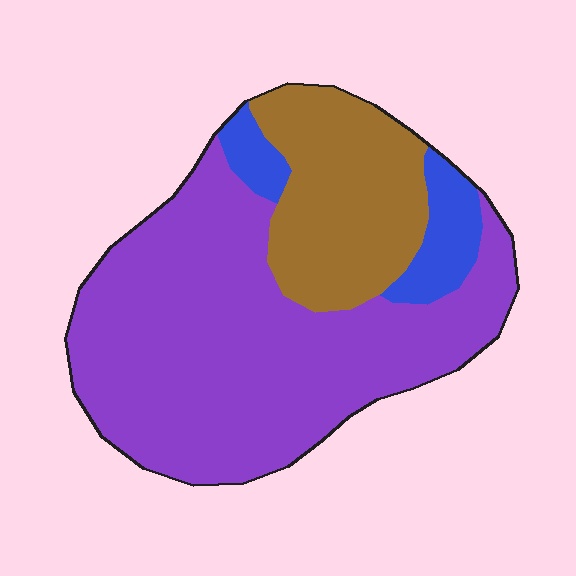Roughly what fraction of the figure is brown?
Brown takes up about one quarter (1/4) of the figure.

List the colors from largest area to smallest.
From largest to smallest: purple, brown, blue.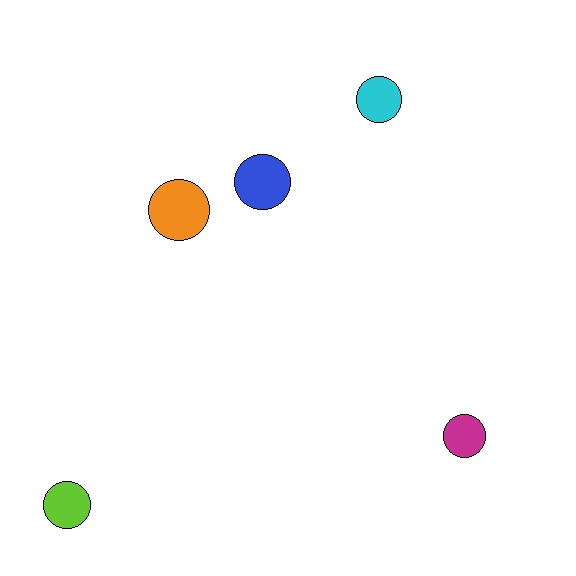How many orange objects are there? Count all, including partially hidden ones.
There is 1 orange object.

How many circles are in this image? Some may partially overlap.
There are 5 circles.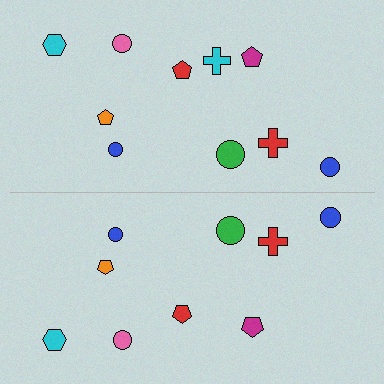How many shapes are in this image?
There are 19 shapes in this image.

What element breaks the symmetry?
A cyan cross is missing from the bottom side.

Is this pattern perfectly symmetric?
No, the pattern is not perfectly symmetric. A cyan cross is missing from the bottom side.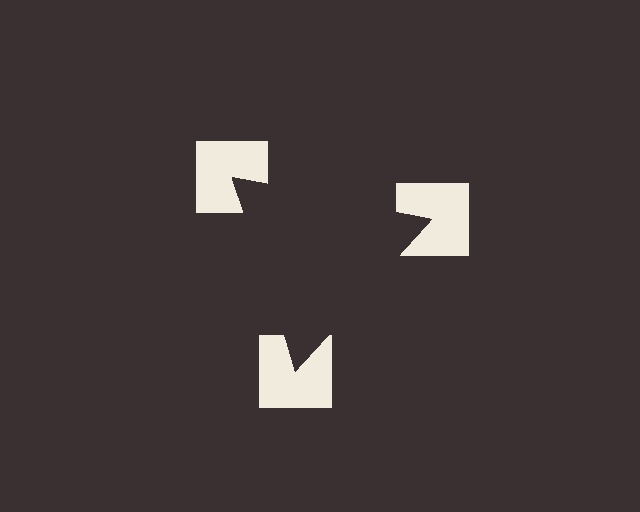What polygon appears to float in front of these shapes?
An illusory triangle — its edges are inferred from the aligned wedge cuts in the notched squares, not physically drawn.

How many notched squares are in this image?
There are 3 — one at each vertex of the illusory triangle.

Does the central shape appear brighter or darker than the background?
It typically appears slightly darker than the background, even though no actual brightness change is drawn.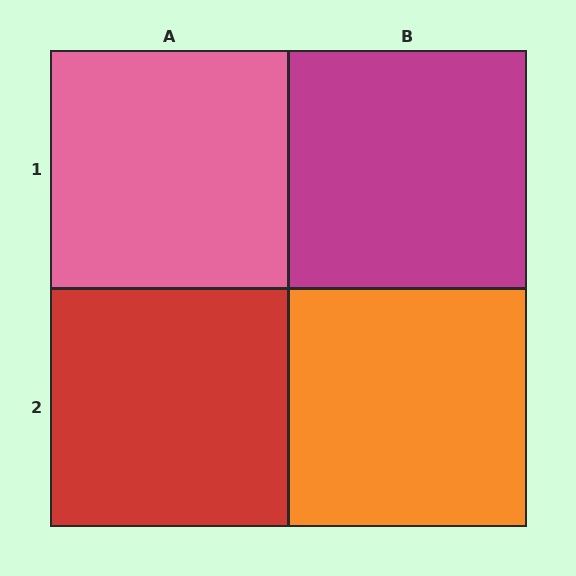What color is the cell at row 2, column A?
Red.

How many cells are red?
1 cell is red.